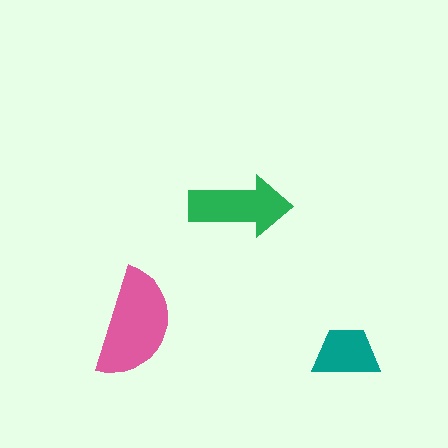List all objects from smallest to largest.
The teal trapezoid, the green arrow, the pink semicircle.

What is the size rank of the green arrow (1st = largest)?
2nd.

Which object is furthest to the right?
The teal trapezoid is rightmost.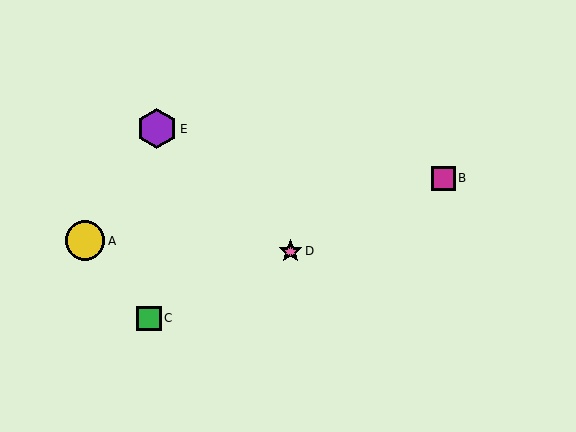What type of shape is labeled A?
Shape A is a yellow circle.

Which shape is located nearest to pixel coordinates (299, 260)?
The pink star (labeled D) at (291, 251) is nearest to that location.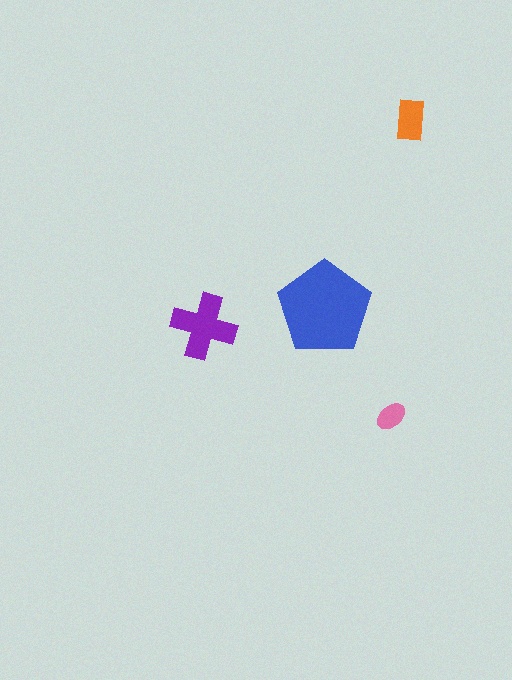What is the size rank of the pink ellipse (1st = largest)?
4th.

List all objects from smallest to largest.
The pink ellipse, the orange rectangle, the purple cross, the blue pentagon.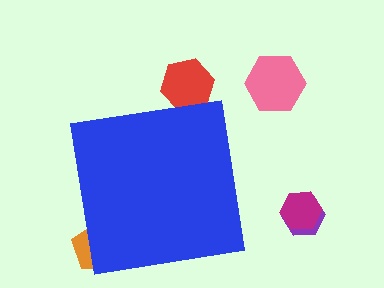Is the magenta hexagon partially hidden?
No, the magenta hexagon is fully visible.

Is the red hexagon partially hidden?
Yes, the red hexagon is partially hidden behind the blue square.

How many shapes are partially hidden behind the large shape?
2 shapes are partially hidden.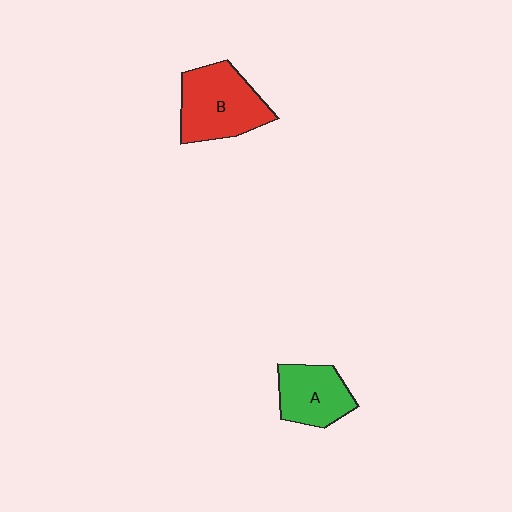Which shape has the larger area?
Shape B (red).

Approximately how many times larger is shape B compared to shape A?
Approximately 1.4 times.